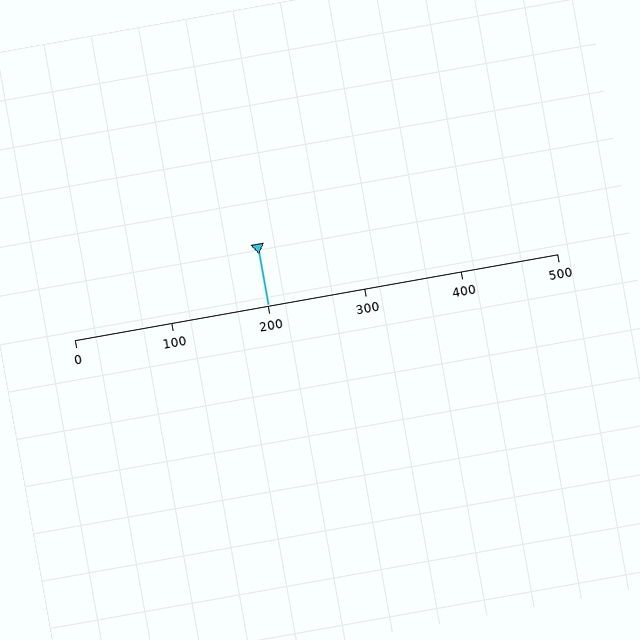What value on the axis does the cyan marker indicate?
The marker indicates approximately 200.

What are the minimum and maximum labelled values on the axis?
The axis runs from 0 to 500.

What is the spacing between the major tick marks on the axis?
The major ticks are spaced 100 apart.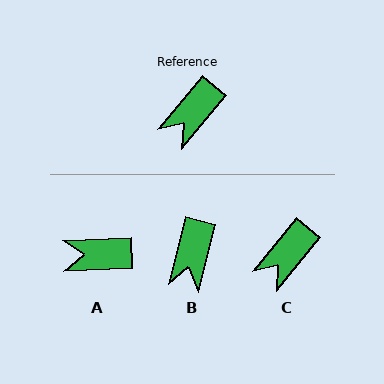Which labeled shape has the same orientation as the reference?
C.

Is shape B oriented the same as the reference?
No, it is off by about 25 degrees.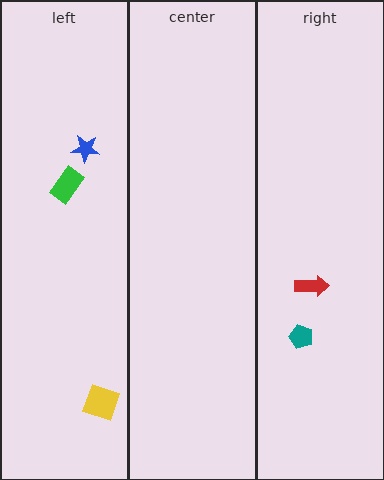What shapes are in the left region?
The blue star, the yellow diamond, the green rectangle.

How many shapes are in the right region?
2.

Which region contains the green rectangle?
The left region.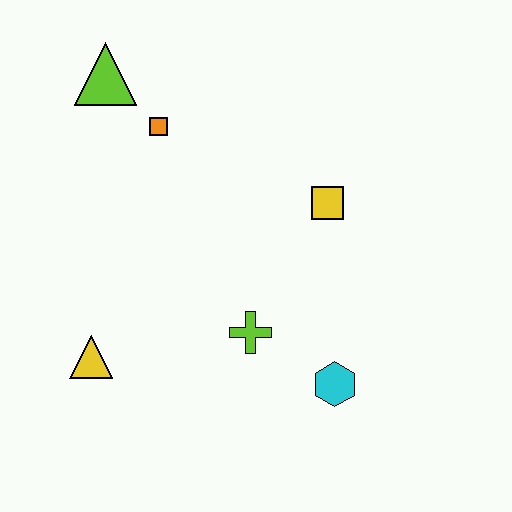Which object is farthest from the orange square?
The cyan hexagon is farthest from the orange square.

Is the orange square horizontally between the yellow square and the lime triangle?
Yes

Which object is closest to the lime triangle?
The orange square is closest to the lime triangle.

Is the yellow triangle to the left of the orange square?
Yes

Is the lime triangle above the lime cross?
Yes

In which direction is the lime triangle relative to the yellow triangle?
The lime triangle is above the yellow triangle.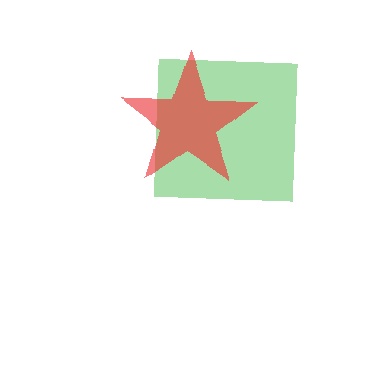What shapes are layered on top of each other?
The layered shapes are: a green square, a red star.